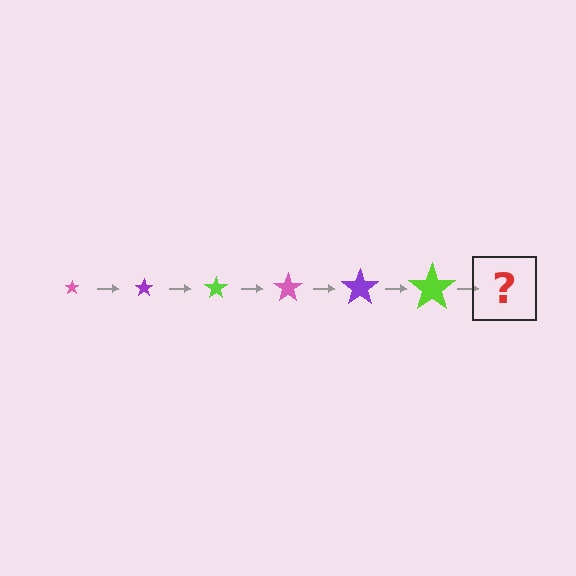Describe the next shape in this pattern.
It should be a pink star, larger than the previous one.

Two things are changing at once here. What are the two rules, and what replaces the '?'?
The two rules are that the star grows larger each step and the color cycles through pink, purple, and lime. The '?' should be a pink star, larger than the previous one.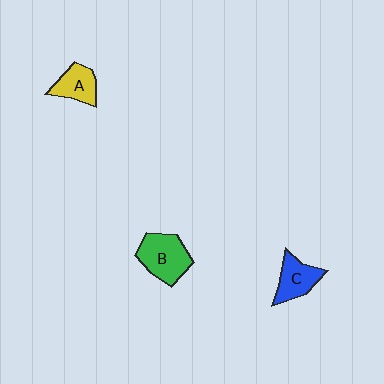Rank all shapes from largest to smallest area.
From largest to smallest: B (green), C (blue), A (yellow).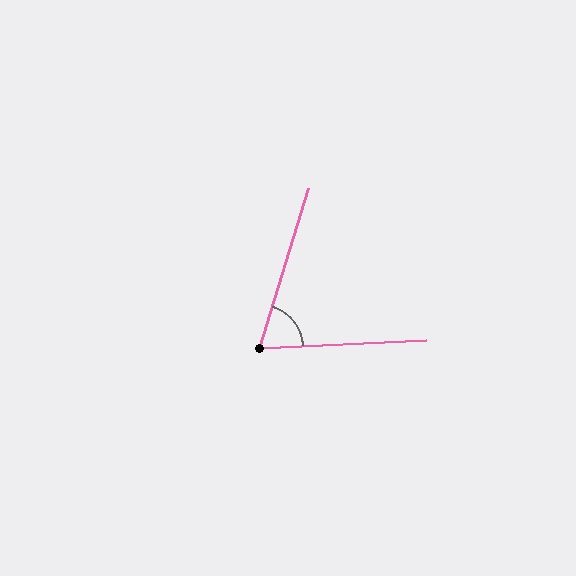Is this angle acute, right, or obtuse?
It is acute.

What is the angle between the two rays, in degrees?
Approximately 70 degrees.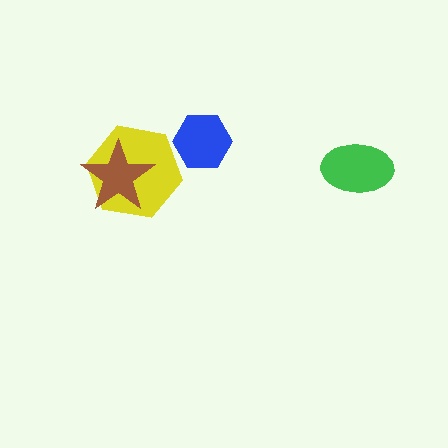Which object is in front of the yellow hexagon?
The brown star is in front of the yellow hexagon.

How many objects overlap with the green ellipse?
0 objects overlap with the green ellipse.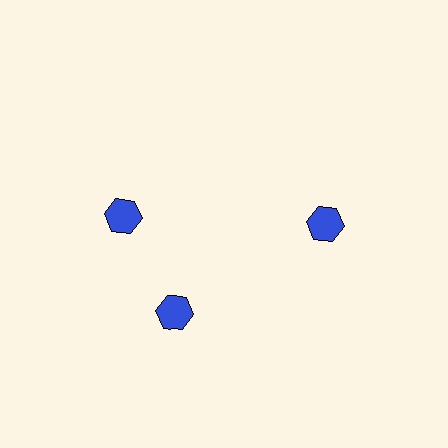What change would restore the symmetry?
The symmetry would be restored by rotating it back into even spacing with its neighbors so that all 3 hexagons sit at equal angles and equal distance from the center.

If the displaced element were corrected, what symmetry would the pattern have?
It would have 3-fold rotational symmetry — the pattern would map onto itself every 120 degrees.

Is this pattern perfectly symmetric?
No. The 3 blue hexagons are arranged in a ring, but one element near the 11 o'clock position is rotated out of alignment along the ring, breaking the 3-fold rotational symmetry.